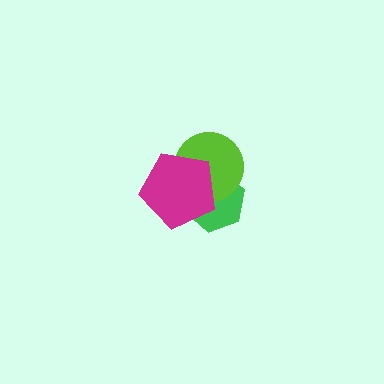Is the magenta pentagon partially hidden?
No, no other shape covers it.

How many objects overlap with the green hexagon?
2 objects overlap with the green hexagon.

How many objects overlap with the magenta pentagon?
2 objects overlap with the magenta pentagon.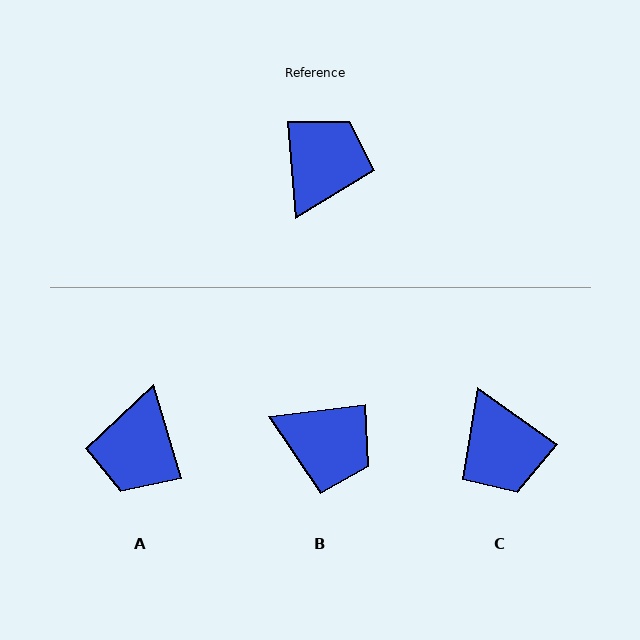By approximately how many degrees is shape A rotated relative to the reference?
Approximately 168 degrees clockwise.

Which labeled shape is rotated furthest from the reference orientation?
A, about 168 degrees away.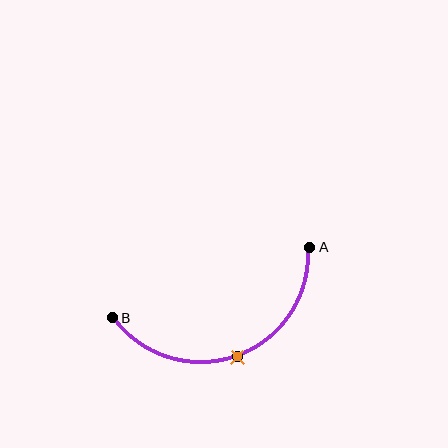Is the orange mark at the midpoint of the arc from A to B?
Yes. The orange mark lies on the arc at equal arc-length from both A and B — it is the arc midpoint.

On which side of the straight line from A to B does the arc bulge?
The arc bulges below the straight line connecting A and B.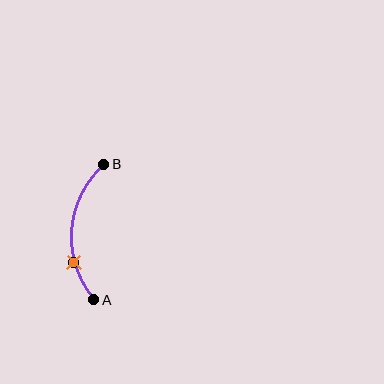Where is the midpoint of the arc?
The arc midpoint is the point on the curve farthest from the straight line joining A and B. It sits to the left of that line.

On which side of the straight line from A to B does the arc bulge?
The arc bulges to the left of the straight line connecting A and B.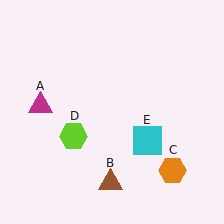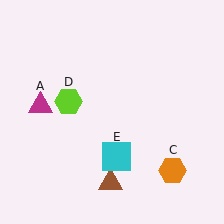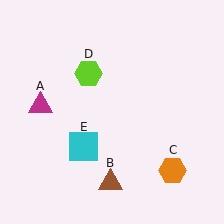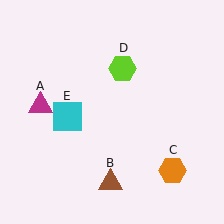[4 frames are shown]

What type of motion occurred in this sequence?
The lime hexagon (object D), cyan square (object E) rotated clockwise around the center of the scene.